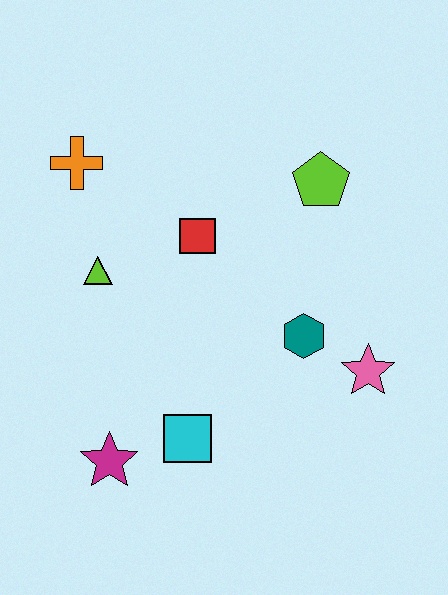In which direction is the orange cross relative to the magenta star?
The orange cross is above the magenta star.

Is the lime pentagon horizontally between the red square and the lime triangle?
No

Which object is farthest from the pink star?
The orange cross is farthest from the pink star.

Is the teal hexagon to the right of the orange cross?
Yes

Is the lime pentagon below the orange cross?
Yes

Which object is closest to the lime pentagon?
The red square is closest to the lime pentagon.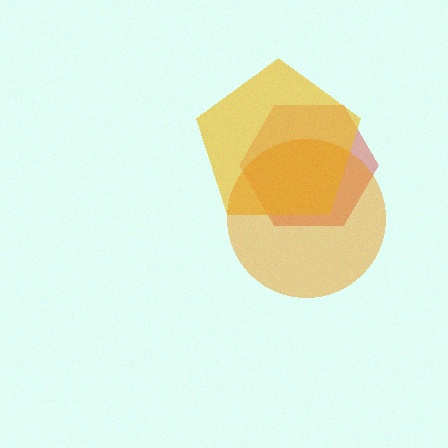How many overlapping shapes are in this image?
There are 3 overlapping shapes in the image.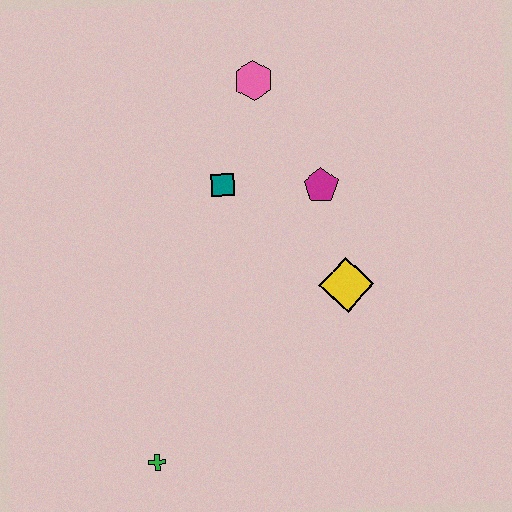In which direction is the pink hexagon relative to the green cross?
The pink hexagon is above the green cross.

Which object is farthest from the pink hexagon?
The green cross is farthest from the pink hexagon.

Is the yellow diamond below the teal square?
Yes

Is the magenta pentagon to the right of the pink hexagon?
Yes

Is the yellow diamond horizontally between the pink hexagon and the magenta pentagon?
No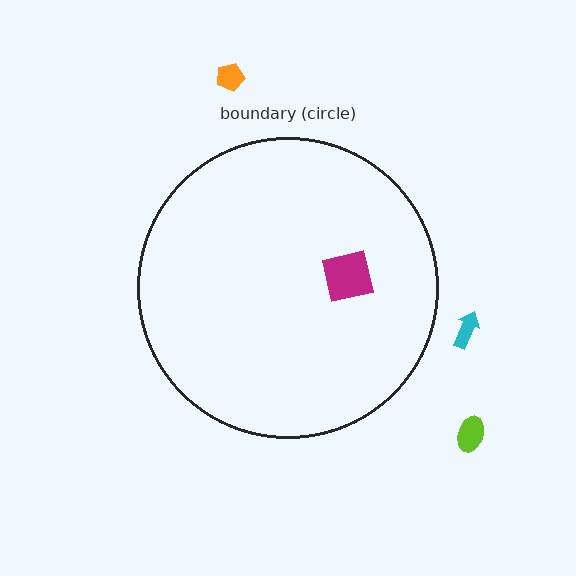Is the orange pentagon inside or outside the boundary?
Outside.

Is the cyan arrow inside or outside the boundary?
Outside.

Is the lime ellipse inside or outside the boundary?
Outside.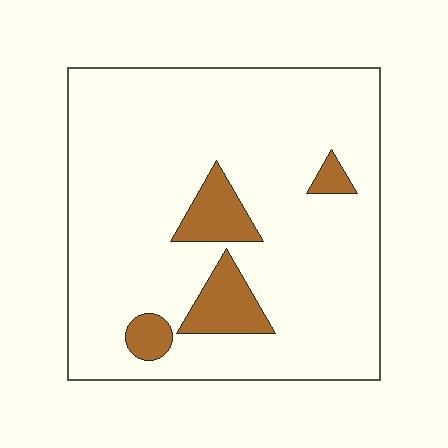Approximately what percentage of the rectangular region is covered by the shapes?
Approximately 10%.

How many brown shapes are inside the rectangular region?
4.